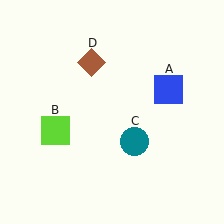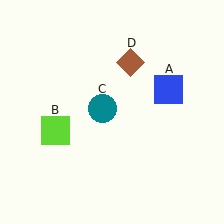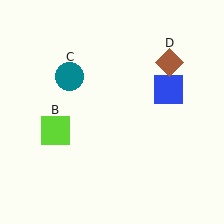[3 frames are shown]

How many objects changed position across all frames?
2 objects changed position: teal circle (object C), brown diamond (object D).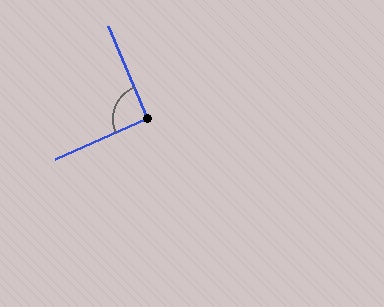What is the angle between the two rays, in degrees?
Approximately 91 degrees.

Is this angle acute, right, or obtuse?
It is approximately a right angle.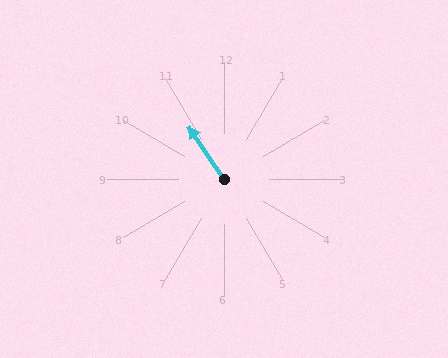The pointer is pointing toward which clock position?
Roughly 11 o'clock.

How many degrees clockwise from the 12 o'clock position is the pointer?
Approximately 326 degrees.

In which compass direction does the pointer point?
Northwest.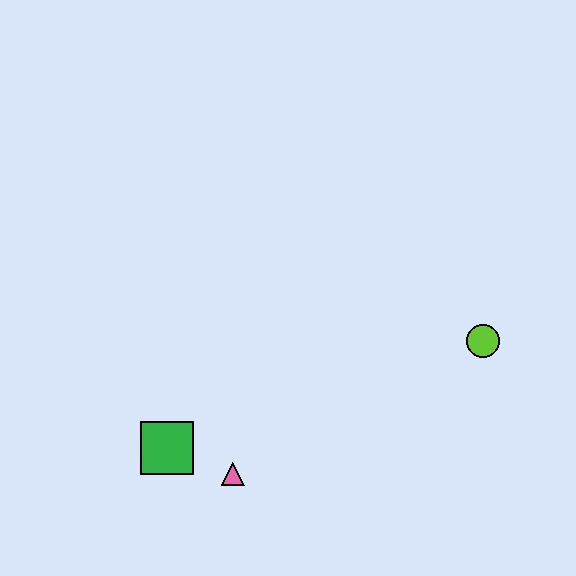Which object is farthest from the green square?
The lime circle is farthest from the green square.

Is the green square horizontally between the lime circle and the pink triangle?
No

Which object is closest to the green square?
The pink triangle is closest to the green square.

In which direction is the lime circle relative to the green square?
The lime circle is to the right of the green square.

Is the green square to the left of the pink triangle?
Yes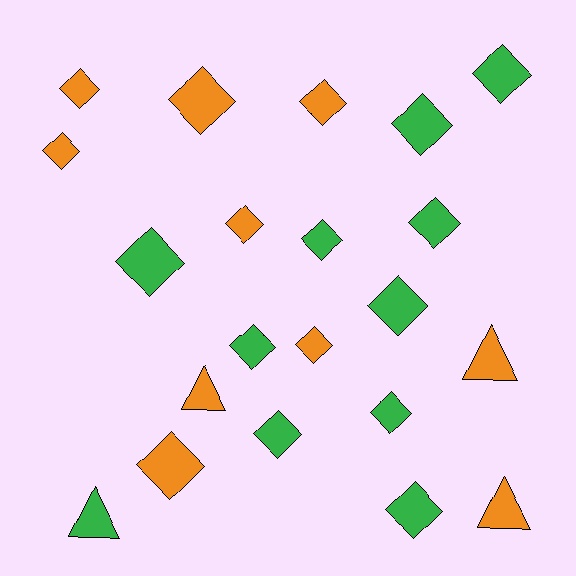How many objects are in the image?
There are 21 objects.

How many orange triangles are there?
There are 3 orange triangles.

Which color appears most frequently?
Green, with 11 objects.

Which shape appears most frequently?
Diamond, with 17 objects.